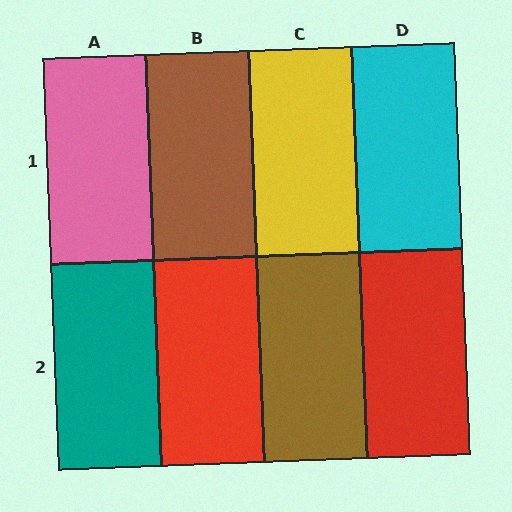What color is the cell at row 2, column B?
Red.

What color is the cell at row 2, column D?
Red.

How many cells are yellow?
1 cell is yellow.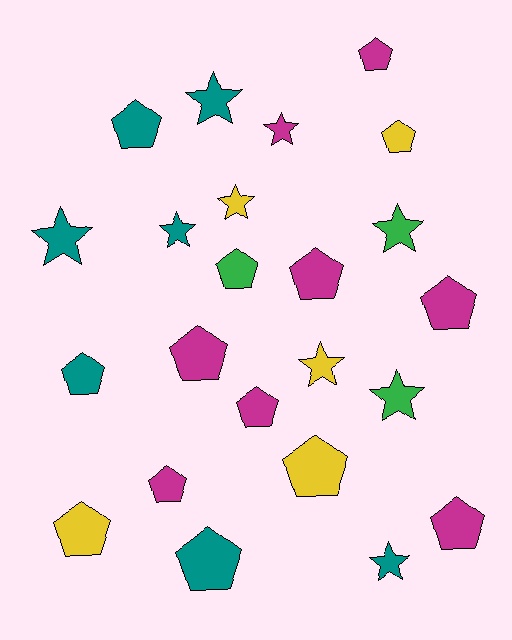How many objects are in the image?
There are 23 objects.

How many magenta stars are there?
There is 1 magenta star.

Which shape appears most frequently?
Pentagon, with 14 objects.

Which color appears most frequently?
Magenta, with 8 objects.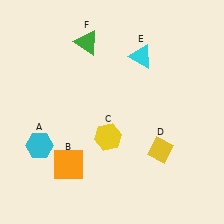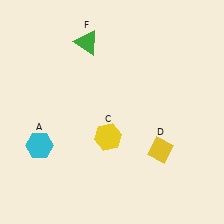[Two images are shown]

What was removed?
The orange square (B), the cyan triangle (E) were removed in Image 2.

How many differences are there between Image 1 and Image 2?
There are 2 differences between the two images.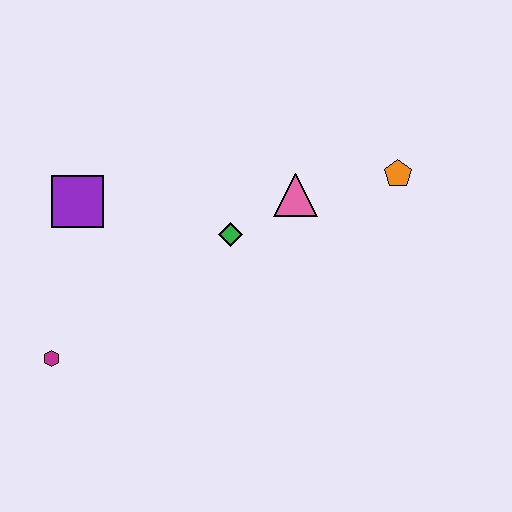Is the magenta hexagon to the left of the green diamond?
Yes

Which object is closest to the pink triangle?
The green diamond is closest to the pink triangle.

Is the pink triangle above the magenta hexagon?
Yes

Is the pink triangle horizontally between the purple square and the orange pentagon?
Yes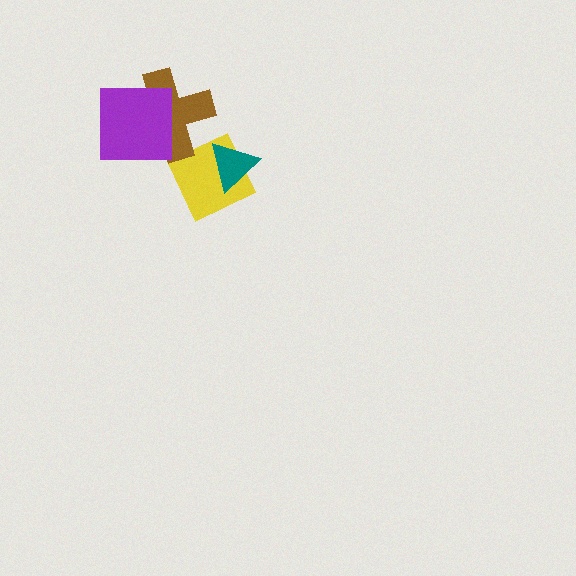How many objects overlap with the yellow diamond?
2 objects overlap with the yellow diamond.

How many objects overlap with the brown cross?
2 objects overlap with the brown cross.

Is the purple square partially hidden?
No, no other shape covers it.